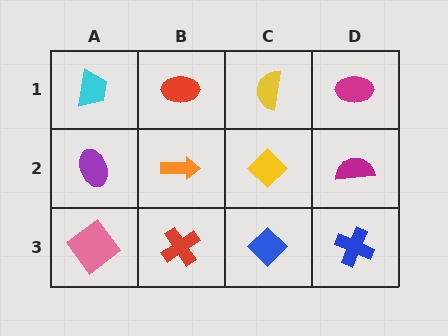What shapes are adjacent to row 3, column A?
A purple ellipse (row 2, column A), a red cross (row 3, column B).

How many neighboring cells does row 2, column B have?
4.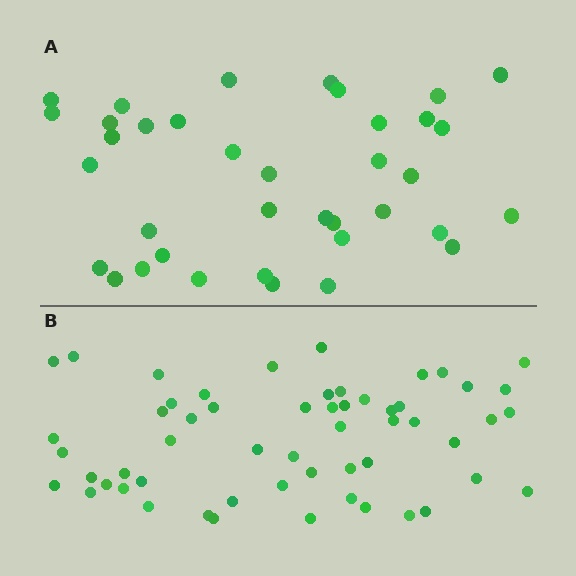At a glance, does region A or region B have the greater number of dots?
Region B (the bottom region) has more dots.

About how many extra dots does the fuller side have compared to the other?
Region B has approximately 20 more dots than region A.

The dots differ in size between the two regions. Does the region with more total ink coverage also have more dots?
No. Region A has more total ink coverage because its dots are larger, but region B actually contains more individual dots. Total area can be misleading — the number of items is what matters here.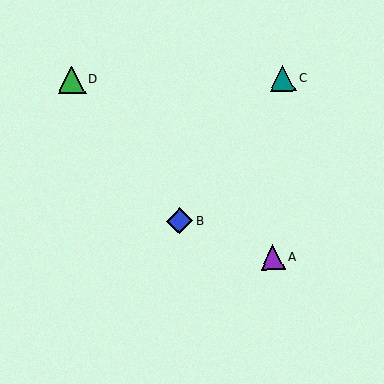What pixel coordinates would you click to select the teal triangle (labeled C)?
Click at (283, 79) to select the teal triangle C.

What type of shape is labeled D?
Shape D is a green triangle.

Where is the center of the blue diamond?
The center of the blue diamond is at (180, 221).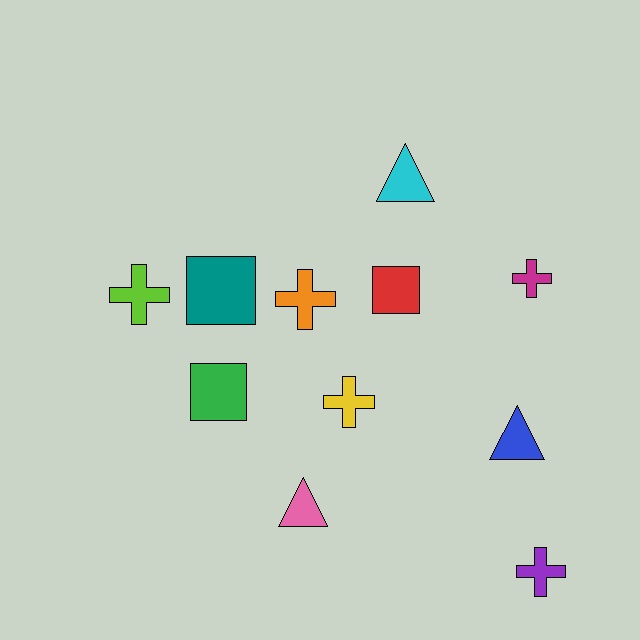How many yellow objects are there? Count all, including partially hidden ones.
There is 1 yellow object.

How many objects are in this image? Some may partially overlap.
There are 11 objects.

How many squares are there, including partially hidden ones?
There are 3 squares.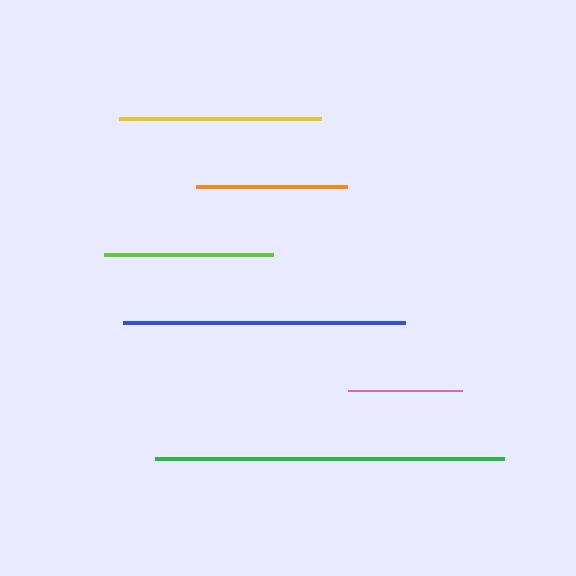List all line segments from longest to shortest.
From longest to shortest: green, blue, yellow, lime, orange, pink.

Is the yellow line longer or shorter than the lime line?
The yellow line is longer than the lime line.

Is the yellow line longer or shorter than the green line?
The green line is longer than the yellow line.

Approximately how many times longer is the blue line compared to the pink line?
The blue line is approximately 2.5 times the length of the pink line.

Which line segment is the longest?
The green line is the longest at approximately 349 pixels.